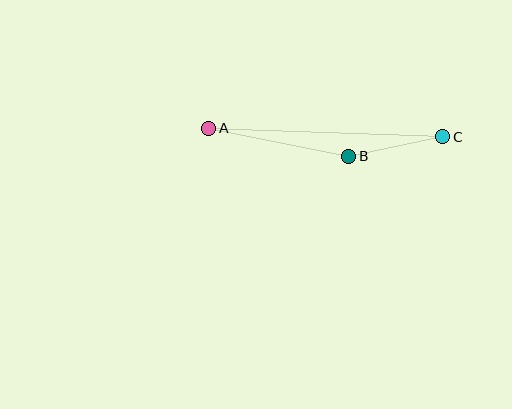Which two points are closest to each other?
Points B and C are closest to each other.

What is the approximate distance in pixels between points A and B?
The distance between A and B is approximately 143 pixels.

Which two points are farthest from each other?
Points A and C are farthest from each other.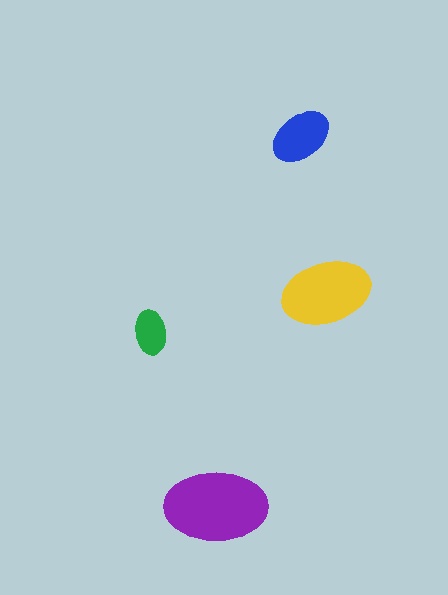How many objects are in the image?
There are 4 objects in the image.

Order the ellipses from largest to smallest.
the purple one, the yellow one, the blue one, the green one.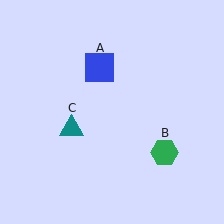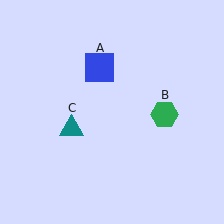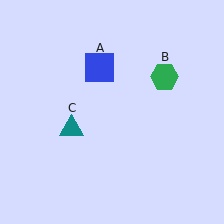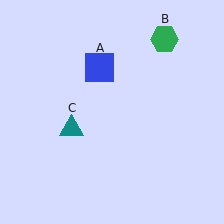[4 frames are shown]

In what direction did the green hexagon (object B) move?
The green hexagon (object B) moved up.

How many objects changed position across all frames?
1 object changed position: green hexagon (object B).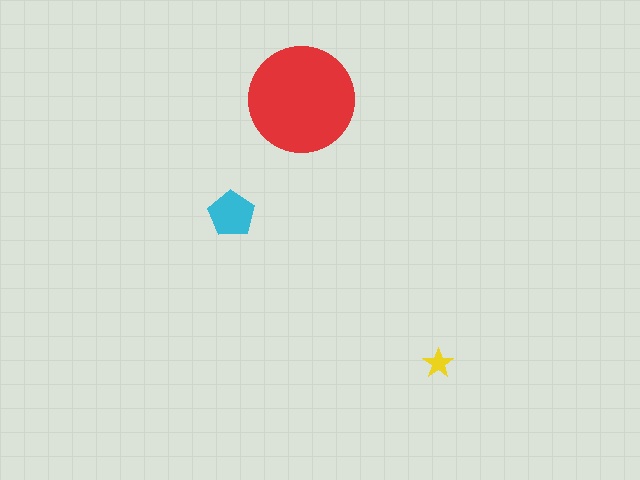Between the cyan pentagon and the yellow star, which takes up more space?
The cyan pentagon.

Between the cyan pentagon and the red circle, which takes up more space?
The red circle.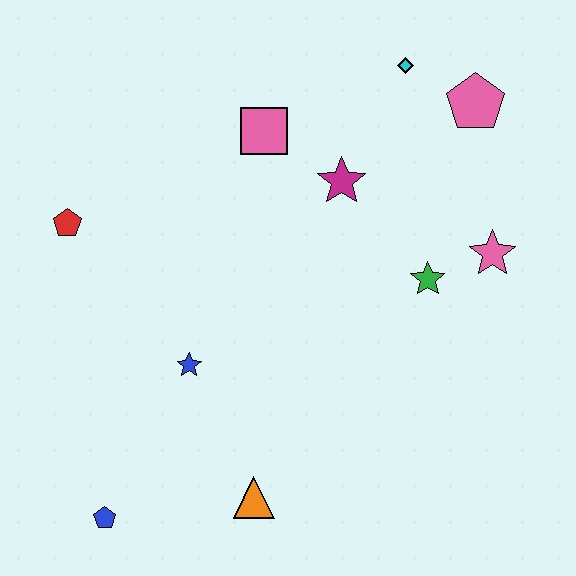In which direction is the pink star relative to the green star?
The pink star is to the right of the green star.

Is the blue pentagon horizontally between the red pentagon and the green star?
Yes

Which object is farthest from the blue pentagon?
The pink pentagon is farthest from the blue pentagon.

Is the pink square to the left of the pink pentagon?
Yes